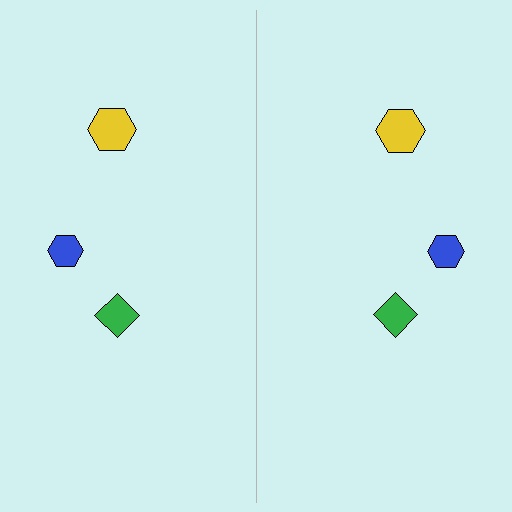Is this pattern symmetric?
Yes, this pattern has bilateral (reflection) symmetry.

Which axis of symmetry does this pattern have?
The pattern has a vertical axis of symmetry running through the center of the image.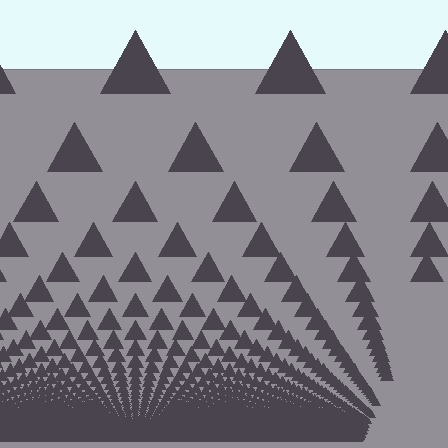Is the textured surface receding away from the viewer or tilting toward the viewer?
The surface appears to tilt toward the viewer. Texture elements get larger and sparser toward the top.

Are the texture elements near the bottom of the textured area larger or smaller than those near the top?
Smaller. The gradient is inverted — elements near the bottom are smaller and denser.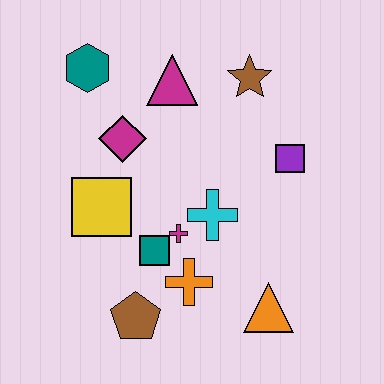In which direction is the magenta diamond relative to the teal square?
The magenta diamond is above the teal square.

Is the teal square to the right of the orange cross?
No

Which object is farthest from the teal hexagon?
The orange triangle is farthest from the teal hexagon.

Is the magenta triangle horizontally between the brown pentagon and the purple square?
Yes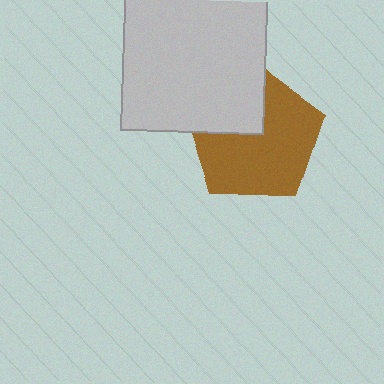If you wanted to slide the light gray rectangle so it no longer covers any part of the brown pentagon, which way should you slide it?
Slide it toward the upper-left — that is the most direct way to separate the two shapes.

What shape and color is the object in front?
The object in front is a light gray rectangle.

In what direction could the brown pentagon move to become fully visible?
The brown pentagon could move toward the lower-right. That would shift it out from behind the light gray rectangle entirely.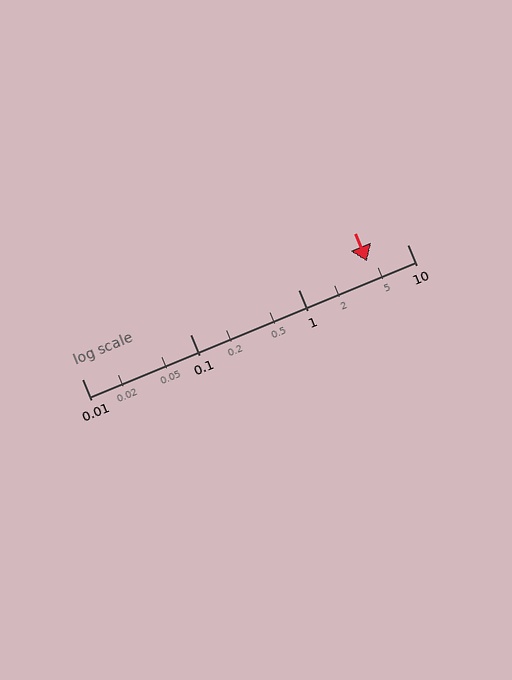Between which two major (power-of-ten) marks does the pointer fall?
The pointer is between 1 and 10.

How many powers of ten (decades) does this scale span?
The scale spans 3 decades, from 0.01 to 10.